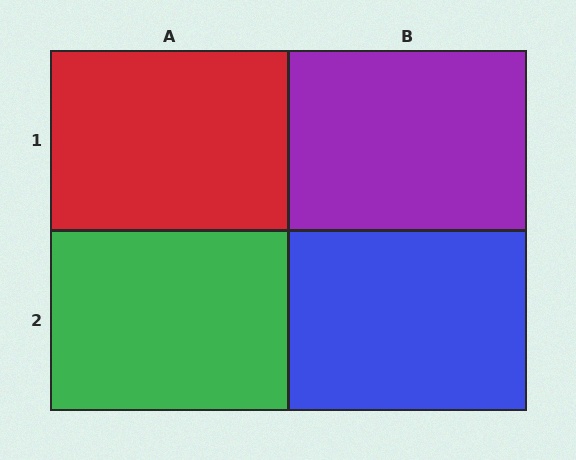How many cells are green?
1 cell is green.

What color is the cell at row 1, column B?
Purple.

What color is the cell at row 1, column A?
Red.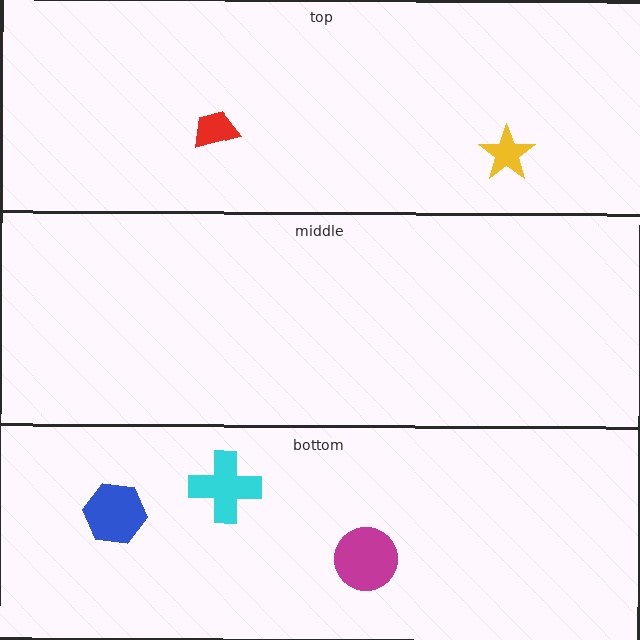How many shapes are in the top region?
2.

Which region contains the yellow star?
The top region.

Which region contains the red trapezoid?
The top region.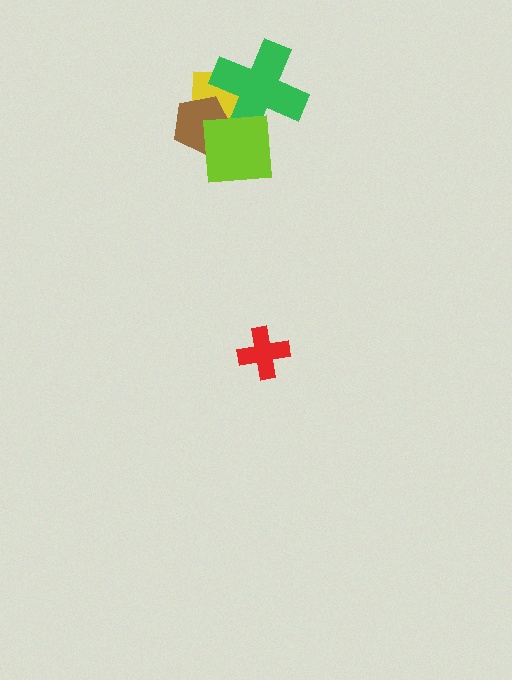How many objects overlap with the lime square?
3 objects overlap with the lime square.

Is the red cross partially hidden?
No, no other shape covers it.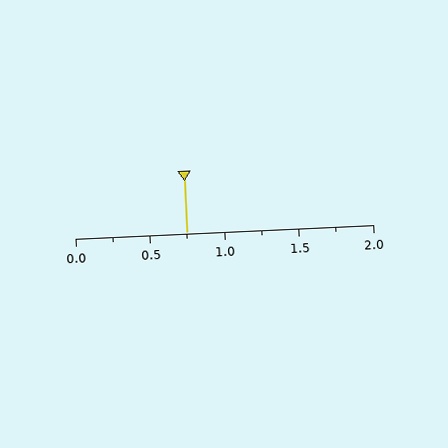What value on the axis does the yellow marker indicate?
The marker indicates approximately 0.75.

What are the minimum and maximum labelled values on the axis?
The axis runs from 0.0 to 2.0.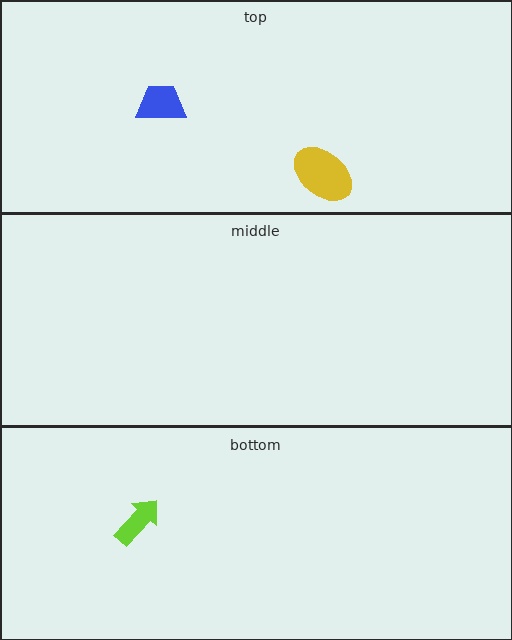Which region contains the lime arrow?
The bottom region.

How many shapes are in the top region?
2.